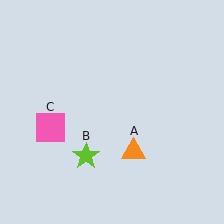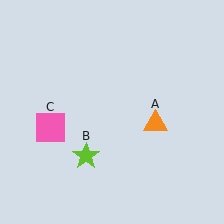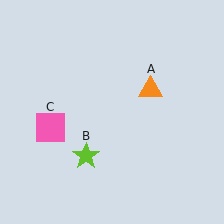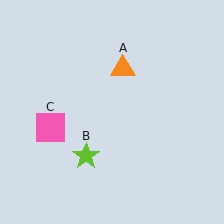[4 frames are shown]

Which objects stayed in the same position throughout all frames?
Lime star (object B) and pink square (object C) remained stationary.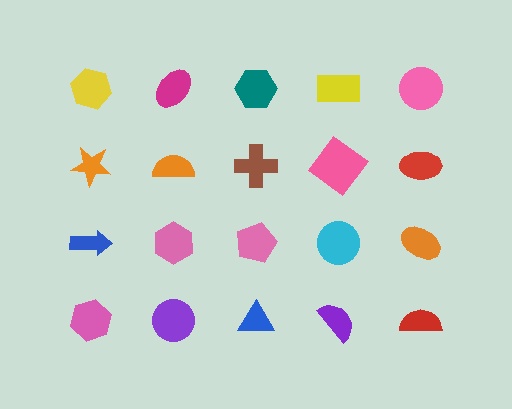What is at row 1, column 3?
A teal hexagon.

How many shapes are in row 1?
5 shapes.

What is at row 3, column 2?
A pink hexagon.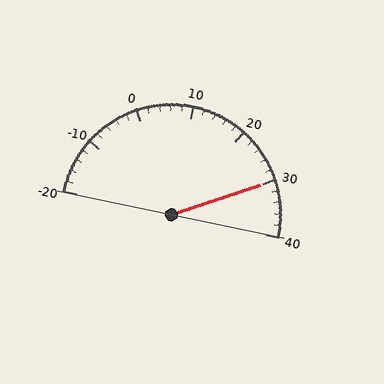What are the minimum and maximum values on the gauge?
The gauge ranges from -20 to 40.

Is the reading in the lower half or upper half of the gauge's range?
The reading is in the upper half of the range (-20 to 40).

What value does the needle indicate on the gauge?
The needle indicates approximately 30.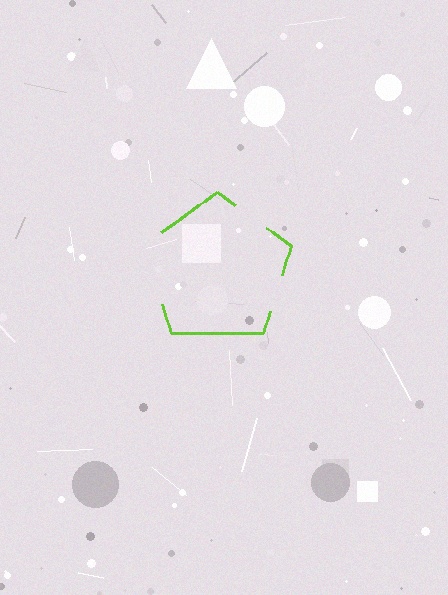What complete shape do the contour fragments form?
The contour fragments form a pentagon.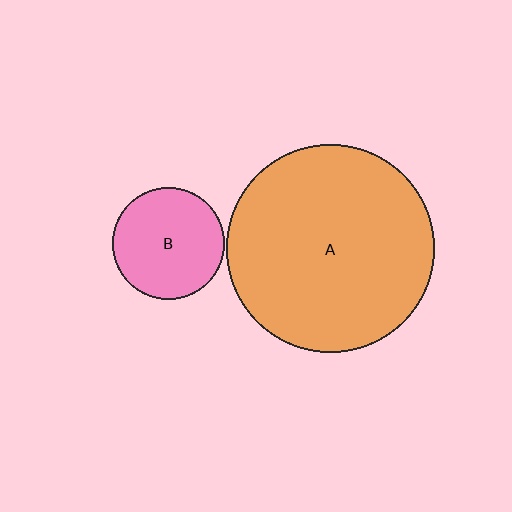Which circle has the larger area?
Circle A (orange).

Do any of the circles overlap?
No, none of the circles overlap.